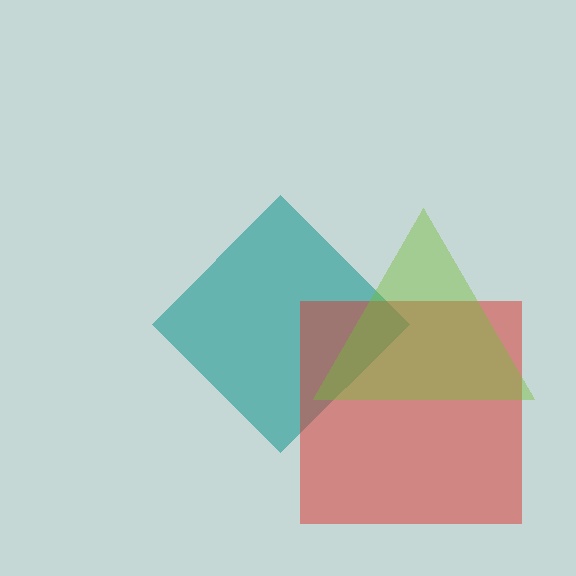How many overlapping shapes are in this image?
There are 3 overlapping shapes in the image.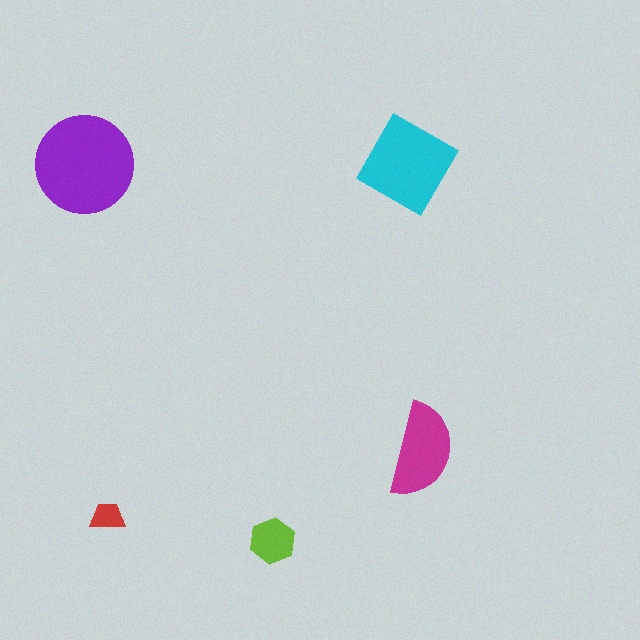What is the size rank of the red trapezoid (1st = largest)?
5th.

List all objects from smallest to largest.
The red trapezoid, the lime hexagon, the magenta semicircle, the cyan diamond, the purple circle.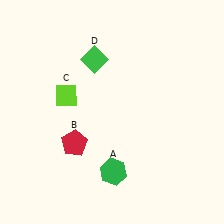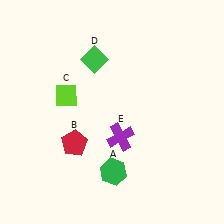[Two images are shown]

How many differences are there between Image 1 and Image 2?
There is 1 difference between the two images.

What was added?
A purple cross (E) was added in Image 2.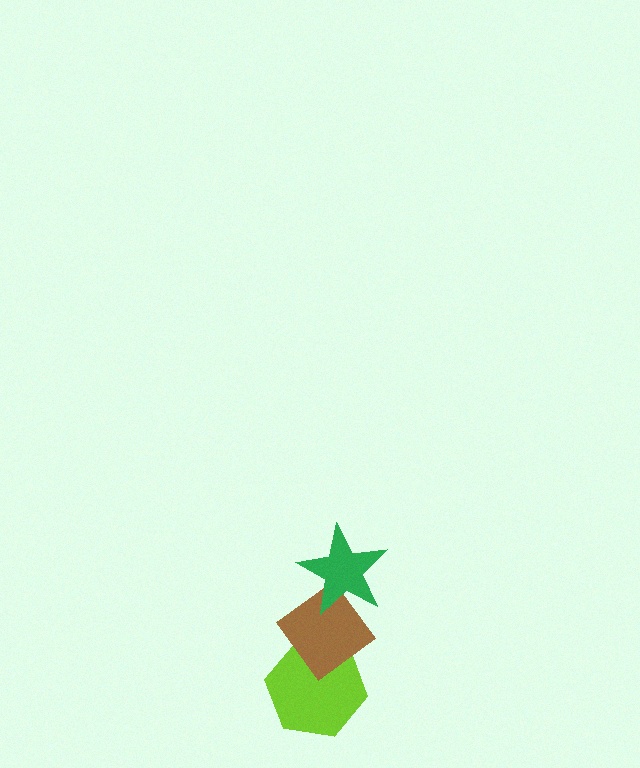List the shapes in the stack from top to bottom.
From top to bottom: the green star, the brown diamond, the lime hexagon.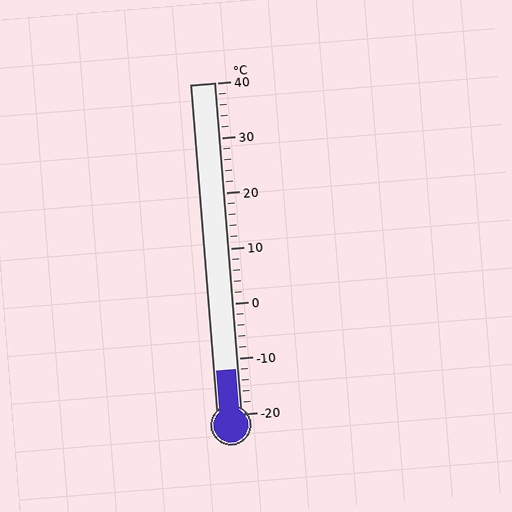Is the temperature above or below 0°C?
The temperature is below 0°C.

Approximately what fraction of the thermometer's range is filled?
The thermometer is filled to approximately 15% of its range.